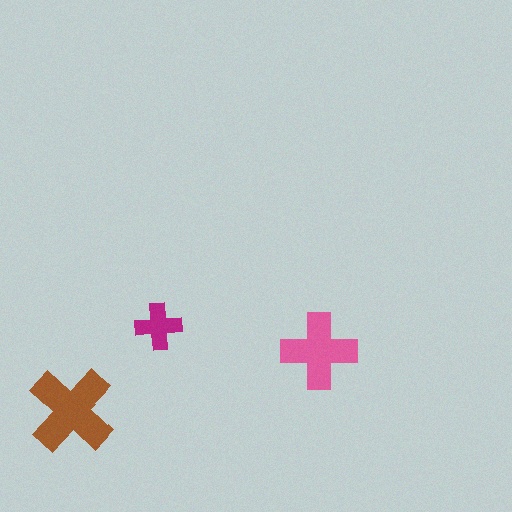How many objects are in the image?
There are 3 objects in the image.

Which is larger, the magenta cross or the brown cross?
The brown one.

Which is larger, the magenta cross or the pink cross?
The pink one.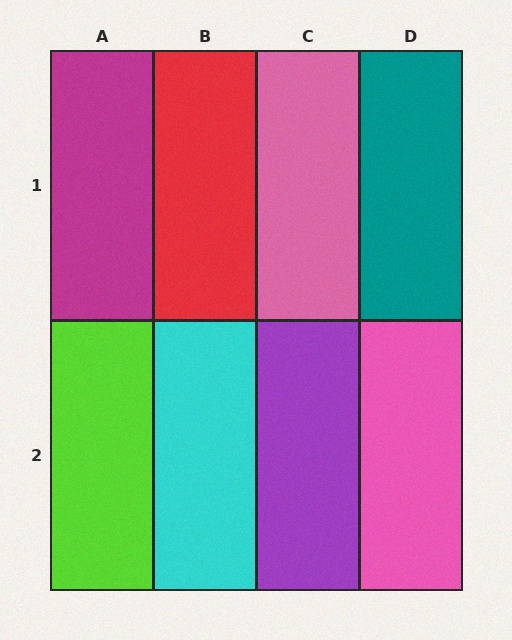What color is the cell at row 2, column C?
Purple.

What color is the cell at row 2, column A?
Lime.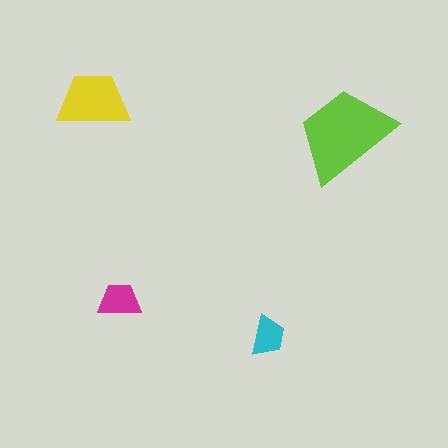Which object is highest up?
The yellow trapezoid is topmost.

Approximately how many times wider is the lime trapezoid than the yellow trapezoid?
About 1.5 times wider.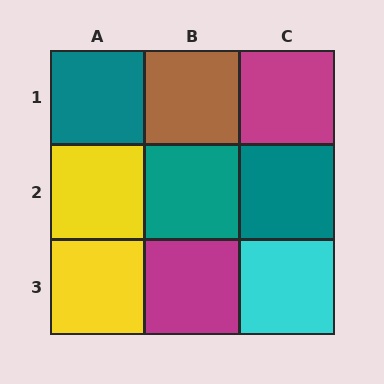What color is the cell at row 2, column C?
Teal.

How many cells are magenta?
2 cells are magenta.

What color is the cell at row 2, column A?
Yellow.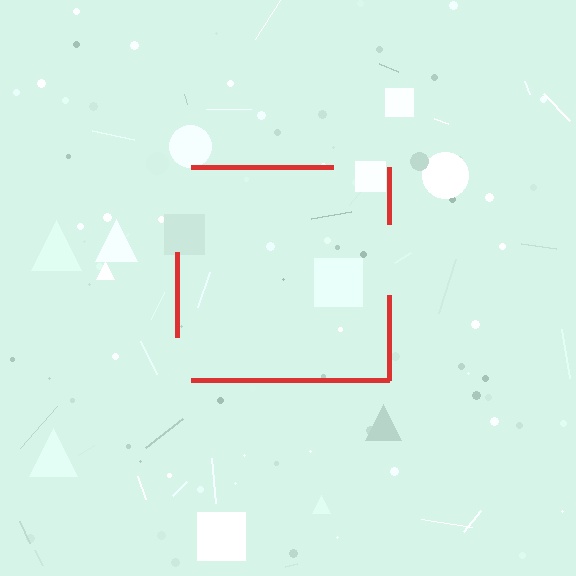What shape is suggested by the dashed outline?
The dashed outline suggests a square.